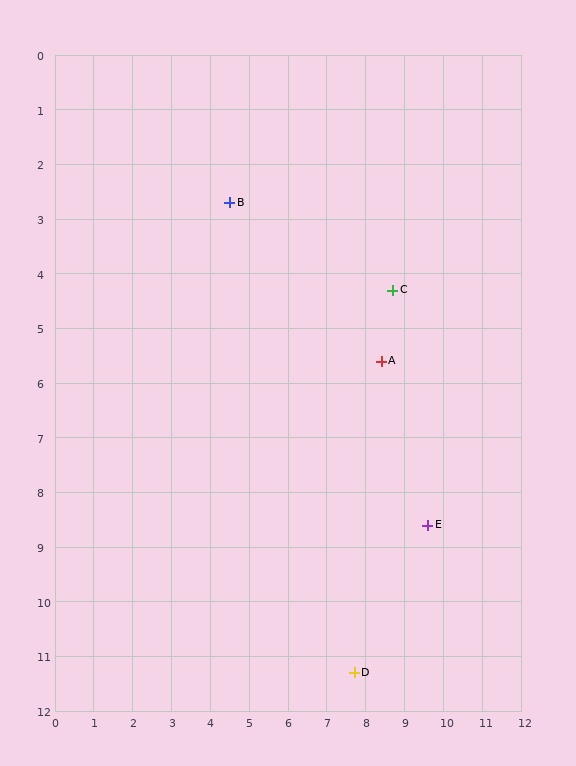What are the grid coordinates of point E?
Point E is at approximately (9.6, 8.6).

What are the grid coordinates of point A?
Point A is at approximately (8.4, 5.6).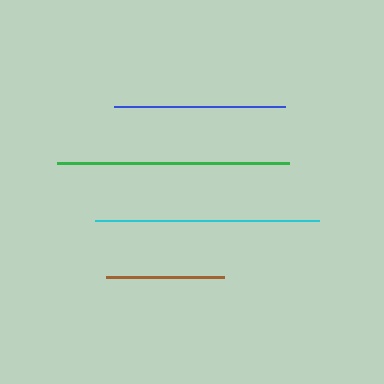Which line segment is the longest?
The green line is the longest at approximately 232 pixels.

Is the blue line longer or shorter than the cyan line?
The cyan line is longer than the blue line.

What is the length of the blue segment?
The blue segment is approximately 171 pixels long.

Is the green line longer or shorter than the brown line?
The green line is longer than the brown line.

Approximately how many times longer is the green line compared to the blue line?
The green line is approximately 1.4 times the length of the blue line.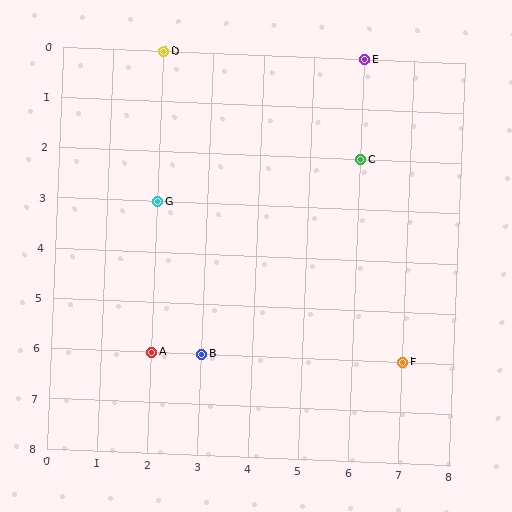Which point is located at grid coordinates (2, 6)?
Point A is at (2, 6).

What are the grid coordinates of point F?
Point F is at grid coordinates (7, 6).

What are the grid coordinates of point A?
Point A is at grid coordinates (2, 6).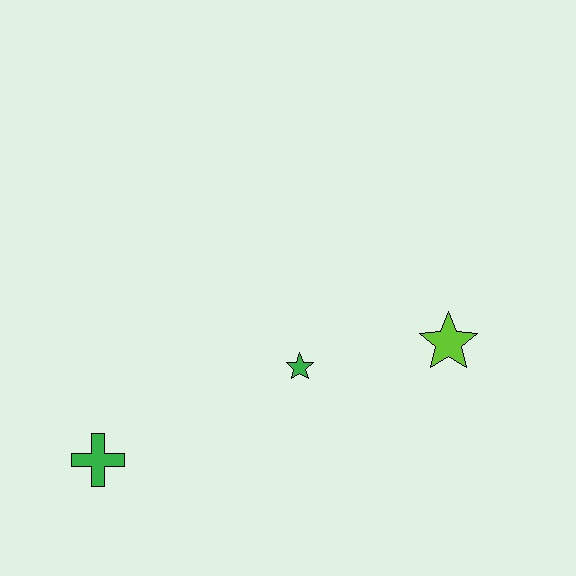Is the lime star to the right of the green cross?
Yes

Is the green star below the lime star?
Yes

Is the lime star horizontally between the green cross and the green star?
No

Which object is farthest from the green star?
The green cross is farthest from the green star.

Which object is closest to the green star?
The lime star is closest to the green star.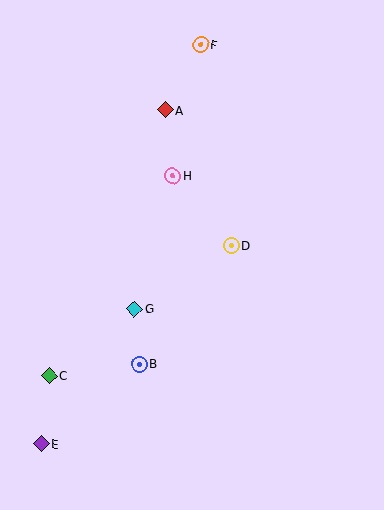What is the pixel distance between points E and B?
The distance between E and B is 126 pixels.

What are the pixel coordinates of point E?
Point E is at (42, 444).